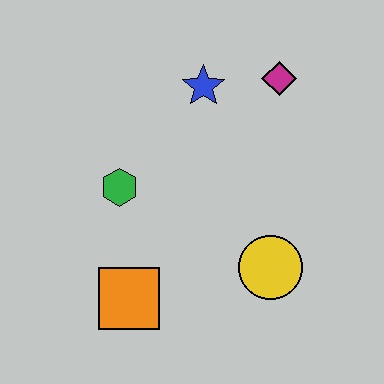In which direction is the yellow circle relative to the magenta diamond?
The yellow circle is below the magenta diamond.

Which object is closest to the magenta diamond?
The blue star is closest to the magenta diamond.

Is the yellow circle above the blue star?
No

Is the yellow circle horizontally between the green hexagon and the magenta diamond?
Yes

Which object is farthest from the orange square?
The magenta diamond is farthest from the orange square.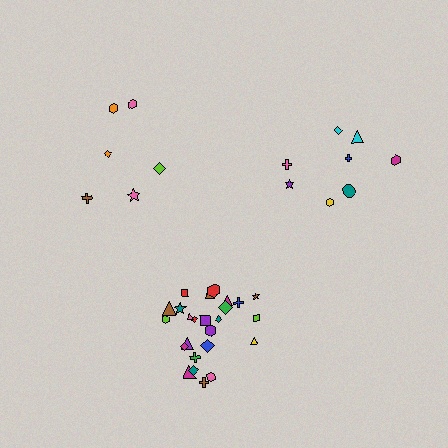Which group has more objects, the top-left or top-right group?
The top-right group.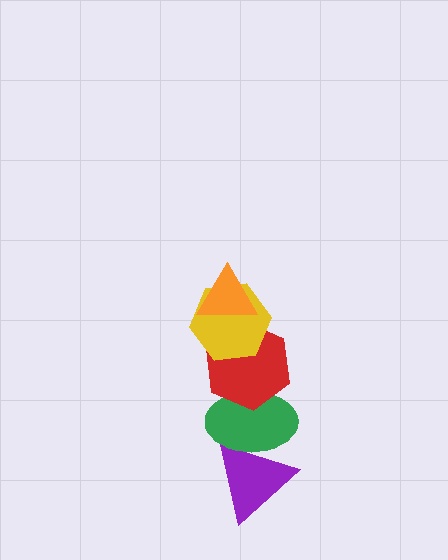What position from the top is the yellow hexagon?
The yellow hexagon is 2nd from the top.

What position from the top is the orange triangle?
The orange triangle is 1st from the top.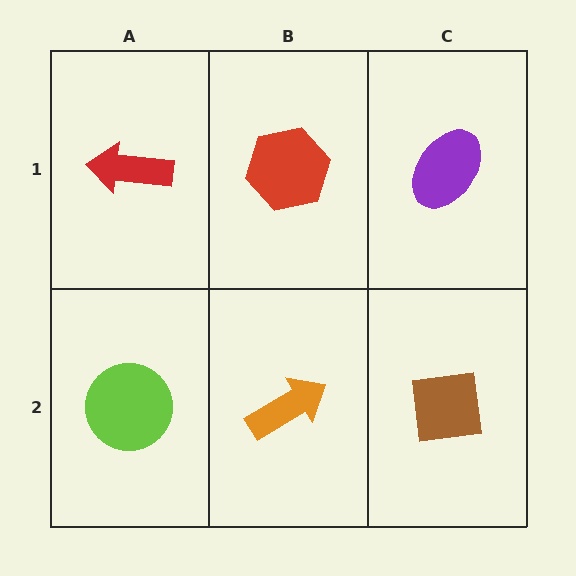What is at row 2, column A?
A lime circle.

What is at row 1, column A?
A red arrow.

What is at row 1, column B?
A red hexagon.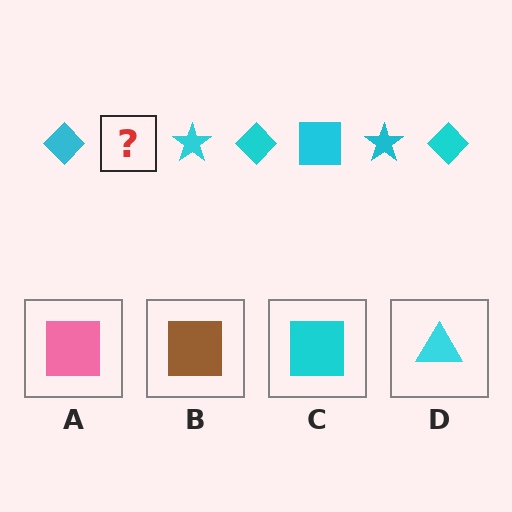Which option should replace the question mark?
Option C.